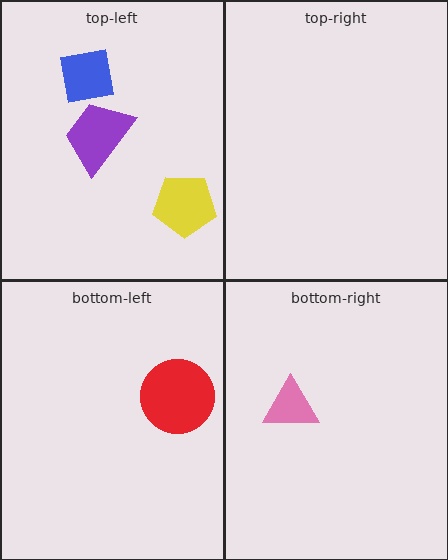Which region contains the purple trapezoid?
The top-left region.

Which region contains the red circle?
The bottom-left region.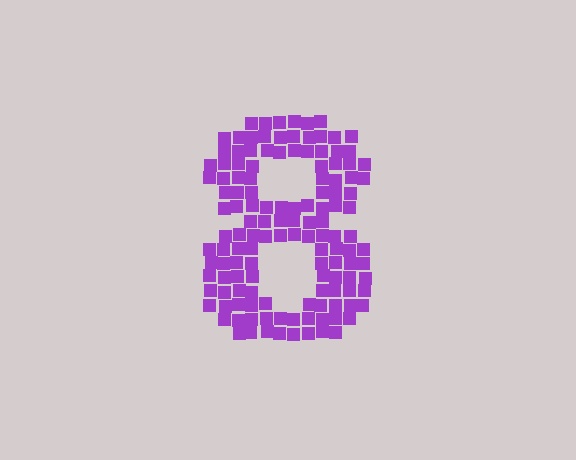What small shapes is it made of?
It is made of small squares.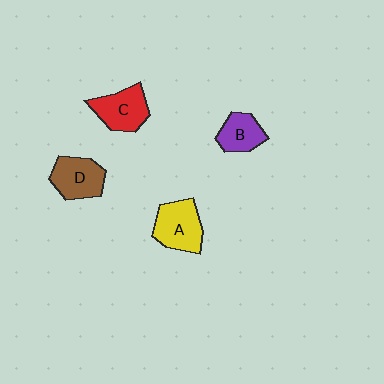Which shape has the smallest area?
Shape B (purple).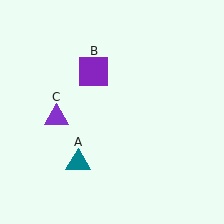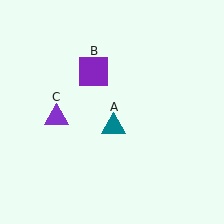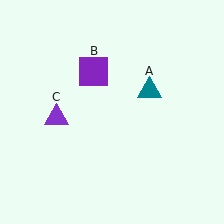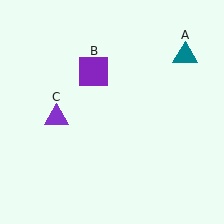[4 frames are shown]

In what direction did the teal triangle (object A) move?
The teal triangle (object A) moved up and to the right.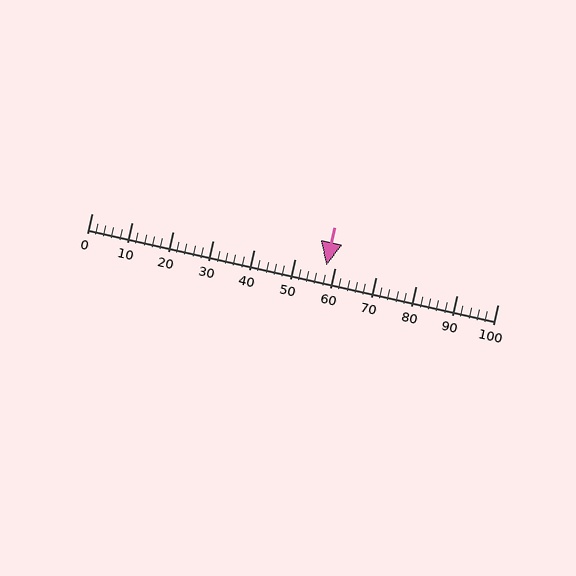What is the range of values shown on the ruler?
The ruler shows values from 0 to 100.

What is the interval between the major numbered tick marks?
The major tick marks are spaced 10 units apart.